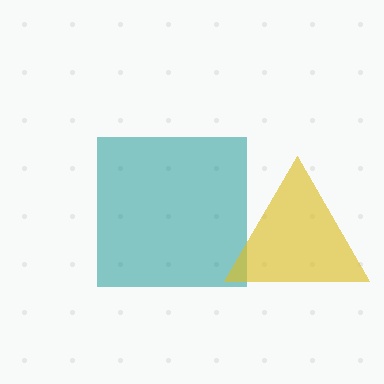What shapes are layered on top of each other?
The layered shapes are: a teal square, a yellow triangle.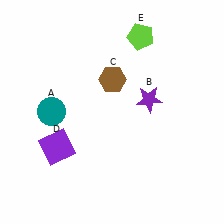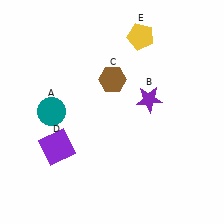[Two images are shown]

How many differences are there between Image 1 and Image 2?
There is 1 difference between the two images.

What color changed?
The pentagon (E) changed from lime in Image 1 to yellow in Image 2.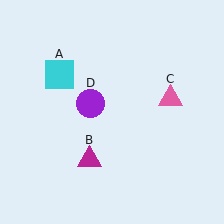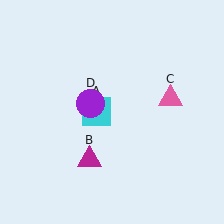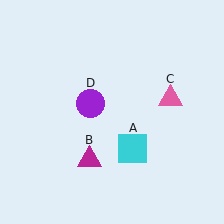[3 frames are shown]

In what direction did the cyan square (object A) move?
The cyan square (object A) moved down and to the right.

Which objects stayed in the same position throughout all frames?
Magenta triangle (object B) and pink triangle (object C) and purple circle (object D) remained stationary.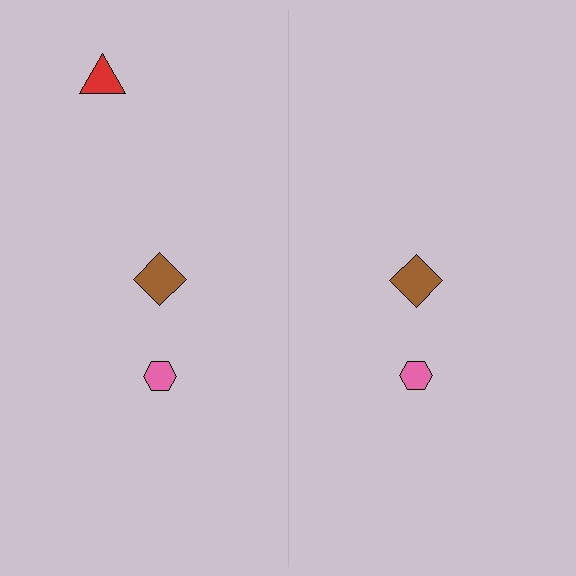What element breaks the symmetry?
A red triangle is missing from the right side.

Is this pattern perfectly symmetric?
No, the pattern is not perfectly symmetric. A red triangle is missing from the right side.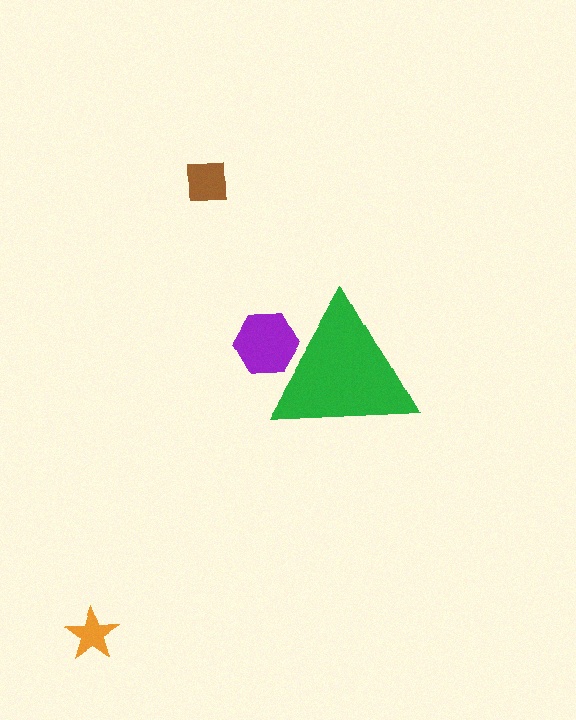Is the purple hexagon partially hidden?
Yes, the purple hexagon is partially hidden behind the green triangle.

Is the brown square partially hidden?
No, the brown square is fully visible.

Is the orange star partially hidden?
No, the orange star is fully visible.